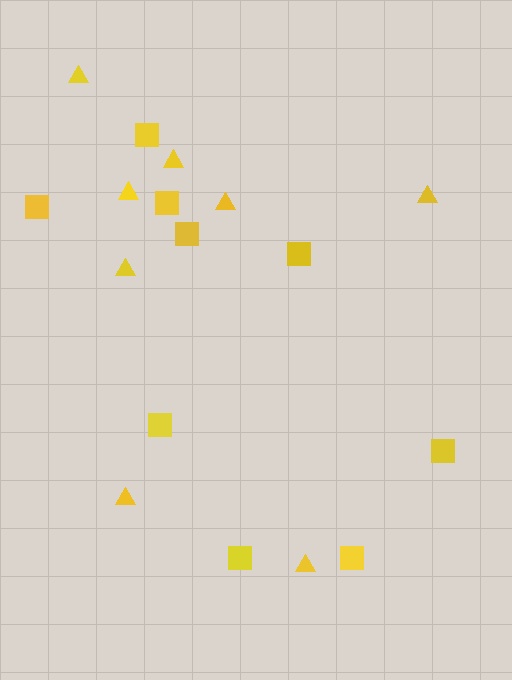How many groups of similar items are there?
There are 2 groups: one group of squares (9) and one group of triangles (8).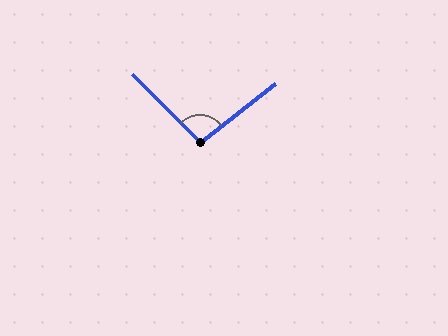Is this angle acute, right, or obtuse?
It is obtuse.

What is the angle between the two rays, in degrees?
Approximately 97 degrees.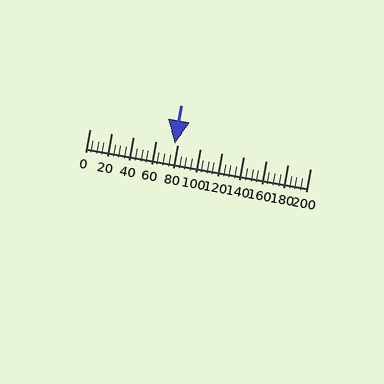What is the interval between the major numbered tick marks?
The major tick marks are spaced 20 units apart.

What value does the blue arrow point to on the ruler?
The blue arrow points to approximately 77.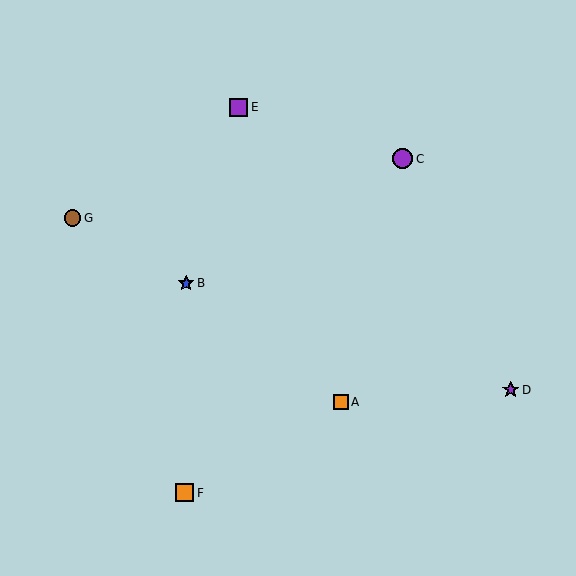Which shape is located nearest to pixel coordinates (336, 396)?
The orange square (labeled A) at (341, 402) is nearest to that location.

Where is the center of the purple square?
The center of the purple square is at (239, 107).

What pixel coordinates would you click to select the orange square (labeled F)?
Click at (185, 493) to select the orange square F.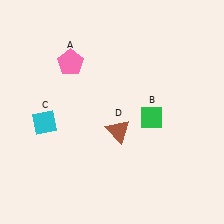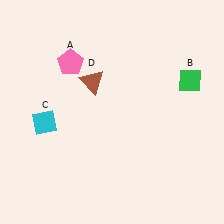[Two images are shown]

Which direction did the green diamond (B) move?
The green diamond (B) moved right.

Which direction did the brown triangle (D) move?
The brown triangle (D) moved up.